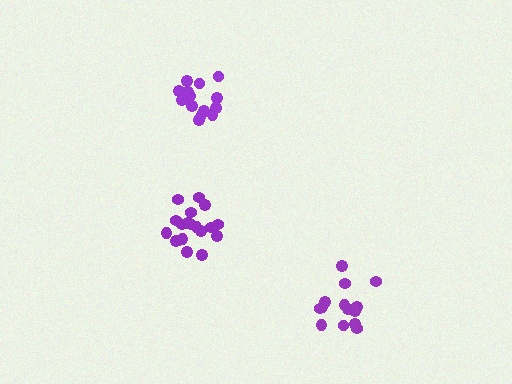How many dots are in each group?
Group 1: 19 dots, Group 2: 14 dots, Group 3: 14 dots (47 total).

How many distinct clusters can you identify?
There are 3 distinct clusters.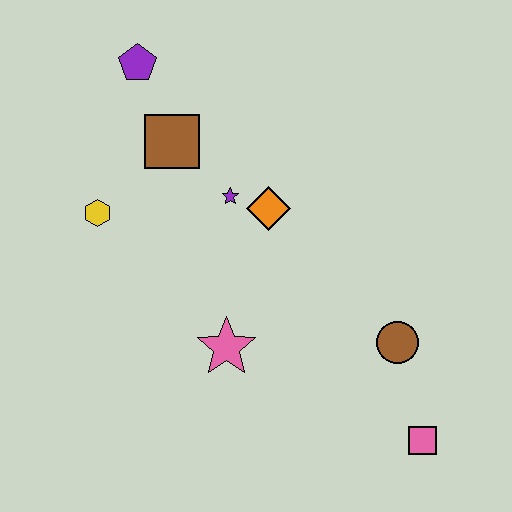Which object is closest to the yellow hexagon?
The brown square is closest to the yellow hexagon.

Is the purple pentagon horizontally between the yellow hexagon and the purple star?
Yes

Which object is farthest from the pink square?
The purple pentagon is farthest from the pink square.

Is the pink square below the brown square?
Yes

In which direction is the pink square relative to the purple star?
The pink square is below the purple star.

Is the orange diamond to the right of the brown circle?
No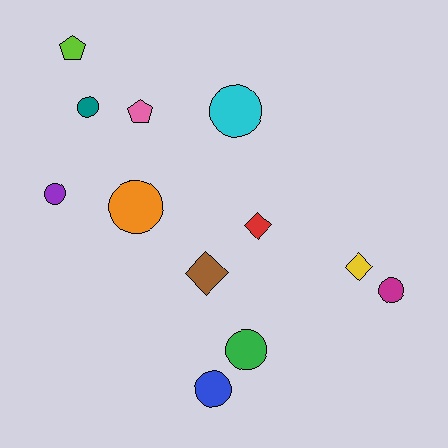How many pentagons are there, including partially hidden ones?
There are 2 pentagons.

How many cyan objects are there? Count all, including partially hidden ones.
There is 1 cyan object.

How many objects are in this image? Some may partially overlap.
There are 12 objects.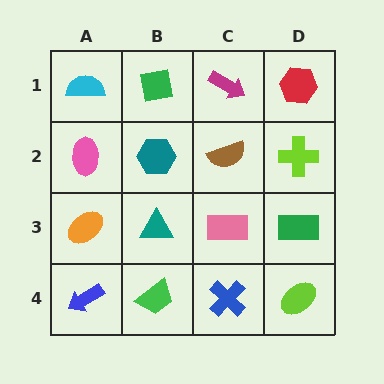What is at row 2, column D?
A lime cross.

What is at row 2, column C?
A brown semicircle.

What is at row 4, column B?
A green trapezoid.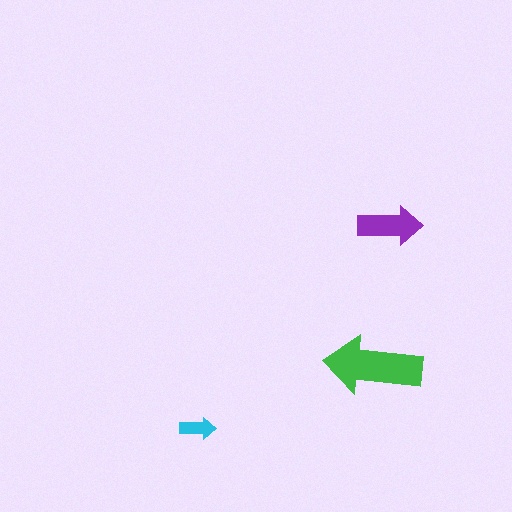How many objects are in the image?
There are 3 objects in the image.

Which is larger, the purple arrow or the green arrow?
The green one.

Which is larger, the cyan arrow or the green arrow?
The green one.